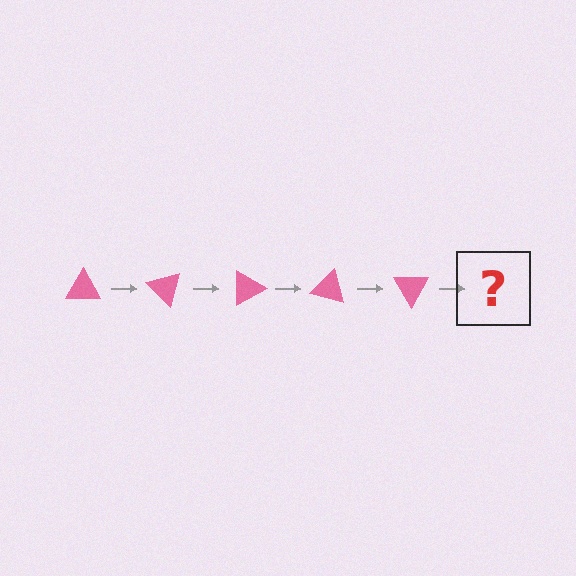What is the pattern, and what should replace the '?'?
The pattern is that the triangle rotates 45 degrees each step. The '?' should be a pink triangle rotated 225 degrees.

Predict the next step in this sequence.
The next step is a pink triangle rotated 225 degrees.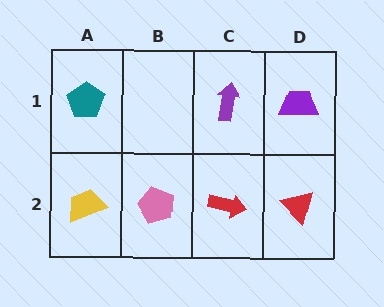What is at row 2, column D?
A red triangle.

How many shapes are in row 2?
4 shapes.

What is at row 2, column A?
A yellow trapezoid.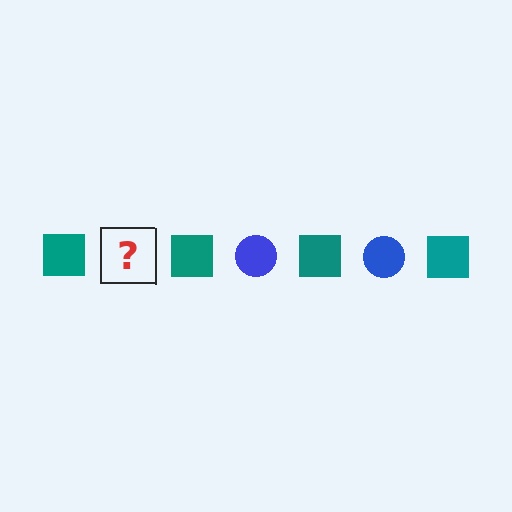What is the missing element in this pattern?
The missing element is a blue circle.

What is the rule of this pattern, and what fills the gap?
The rule is that the pattern alternates between teal square and blue circle. The gap should be filled with a blue circle.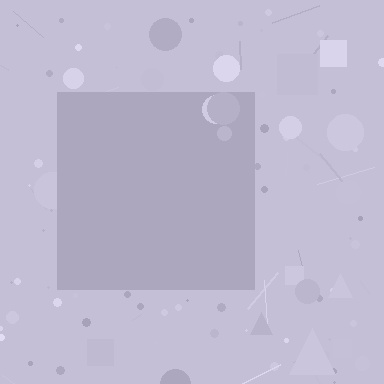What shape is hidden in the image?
A square is hidden in the image.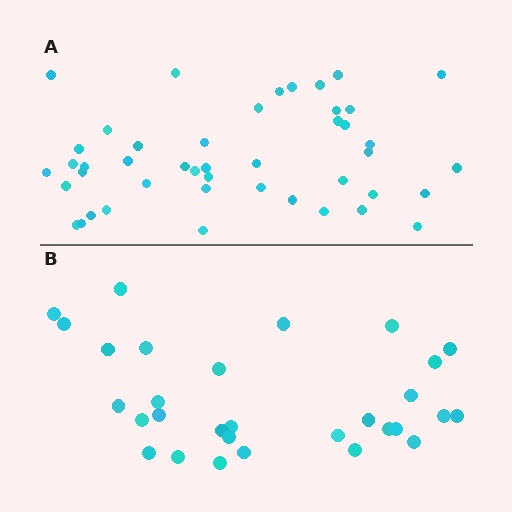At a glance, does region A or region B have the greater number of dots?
Region A (the top region) has more dots.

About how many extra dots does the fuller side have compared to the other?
Region A has approximately 15 more dots than region B.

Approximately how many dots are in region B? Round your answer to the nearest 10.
About 30 dots.